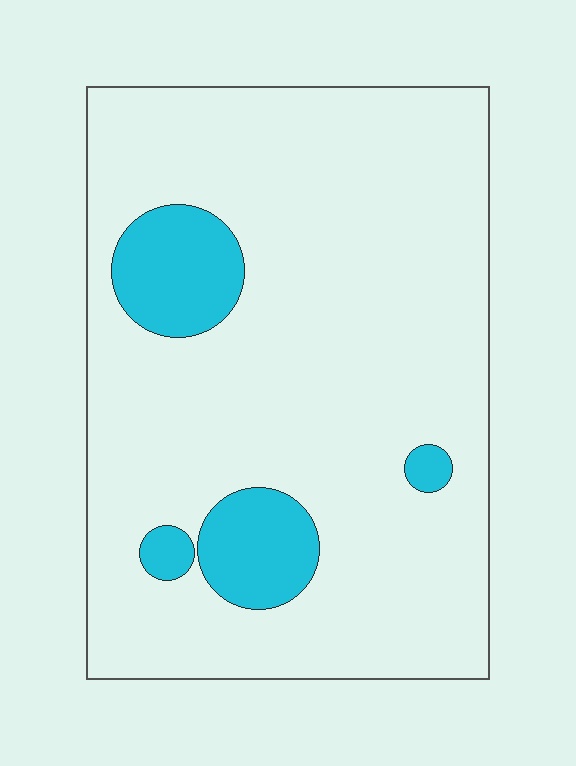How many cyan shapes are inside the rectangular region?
4.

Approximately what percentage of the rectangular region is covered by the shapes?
Approximately 15%.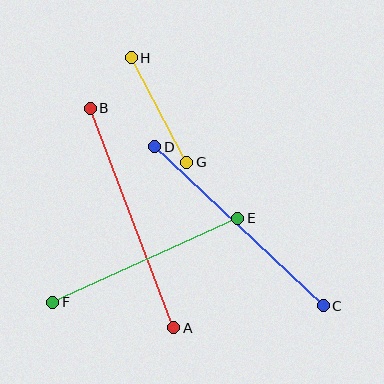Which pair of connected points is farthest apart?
Points A and B are farthest apart.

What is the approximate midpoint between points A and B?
The midpoint is at approximately (132, 218) pixels.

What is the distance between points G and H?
The distance is approximately 118 pixels.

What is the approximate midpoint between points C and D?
The midpoint is at approximately (239, 226) pixels.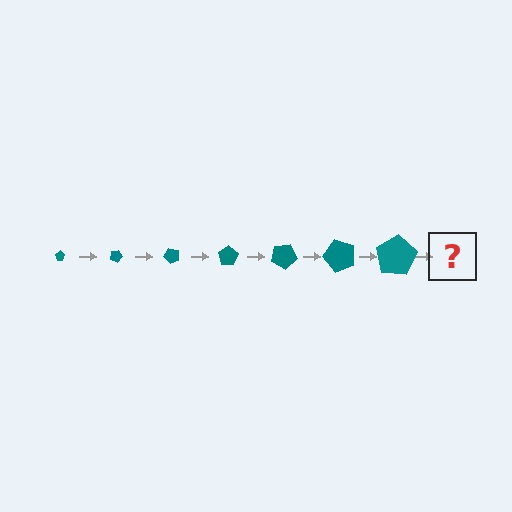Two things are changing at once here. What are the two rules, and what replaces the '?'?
The two rules are that the pentagon grows larger each step and it rotates 25 degrees each step. The '?' should be a pentagon, larger than the previous one and rotated 175 degrees from the start.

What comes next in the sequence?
The next element should be a pentagon, larger than the previous one and rotated 175 degrees from the start.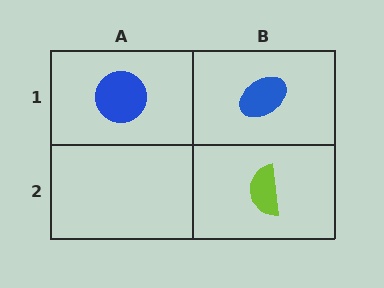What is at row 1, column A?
A blue circle.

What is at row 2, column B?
A lime semicircle.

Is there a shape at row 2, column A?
No, that cell is empty.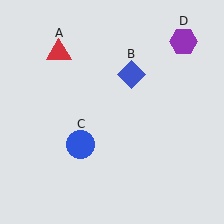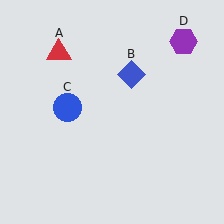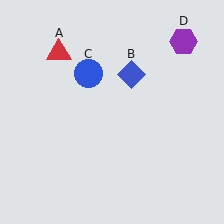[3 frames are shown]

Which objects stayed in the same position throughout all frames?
Red triangle (object A) and blue diamond (object B) and purple hexagon (object D) remained stationary.